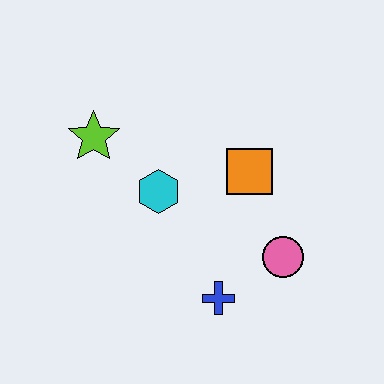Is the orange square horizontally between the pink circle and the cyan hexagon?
Yes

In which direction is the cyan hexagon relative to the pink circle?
The cyan hexagon is to the left of the pink circle.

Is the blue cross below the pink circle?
Yes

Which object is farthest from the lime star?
The pink circle is farthest from the lime star.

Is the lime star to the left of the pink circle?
Yes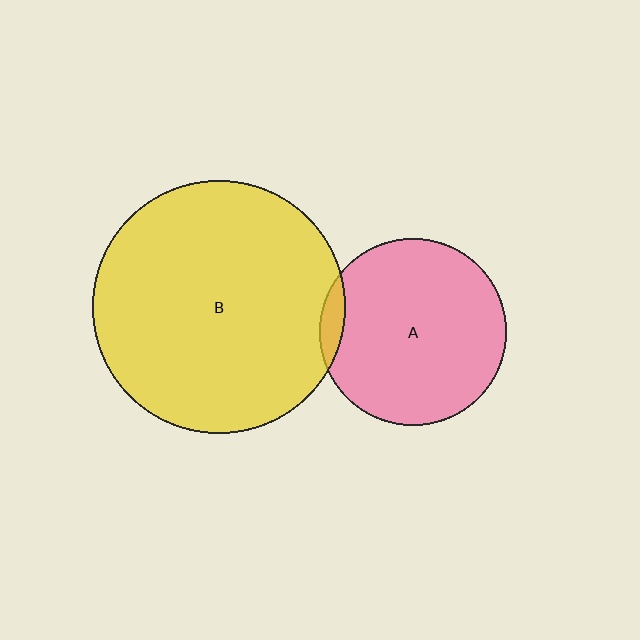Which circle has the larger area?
Circle B (yellow).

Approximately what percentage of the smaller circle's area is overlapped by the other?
Approximately 5%.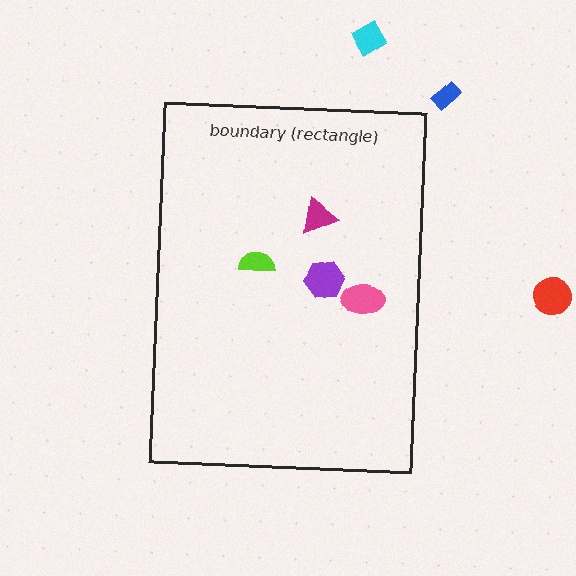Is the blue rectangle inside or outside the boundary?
Outside.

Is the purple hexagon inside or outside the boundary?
Inside.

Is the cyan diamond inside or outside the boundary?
Outside.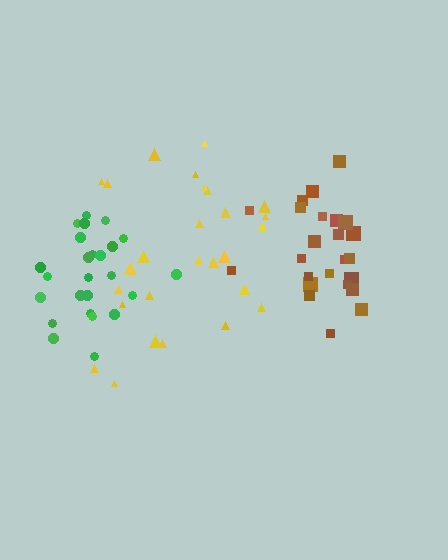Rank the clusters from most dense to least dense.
green, brown, yellow.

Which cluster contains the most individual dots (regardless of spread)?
Yellow (27).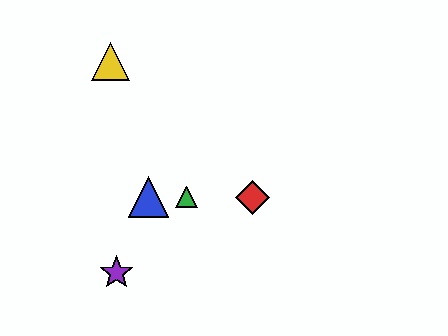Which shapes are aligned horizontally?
The red diamond, the blue triangle, the green triangle are aligned horizontally.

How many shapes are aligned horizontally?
3 shapes (the red diamond, the blue triangle, the green triangle) are aligned horizontally.